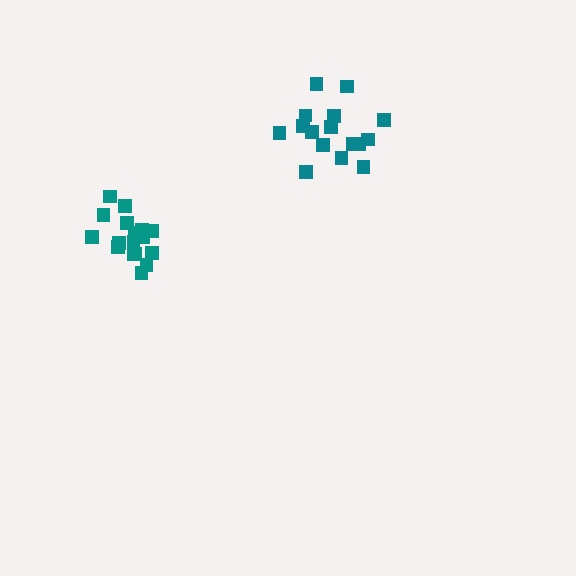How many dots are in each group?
Group 1: 16 dots, Group 2: 17 dots (33 total).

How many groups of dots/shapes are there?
There are 2 groups.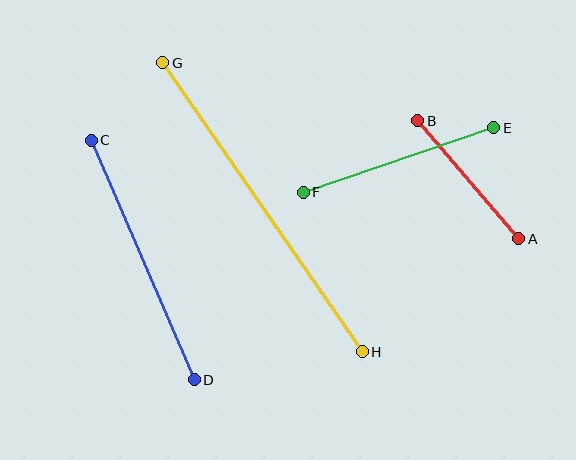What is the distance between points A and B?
The distance is approximately 155 pixels.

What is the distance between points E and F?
The distance is approximately 201 pixels.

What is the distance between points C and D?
The distance is approximately 261 pixels.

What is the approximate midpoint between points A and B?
The midpoint is at approximately (468, 180) pixels.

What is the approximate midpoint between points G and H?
The midpoint is at approximately (262, 207) pixels.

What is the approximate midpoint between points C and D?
The midpoint is at approximately (143, 260) pixels.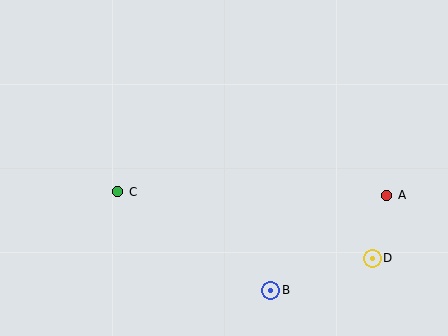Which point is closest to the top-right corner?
Point A is closest to the top-right corner.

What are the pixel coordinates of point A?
Point A is at (387, 195).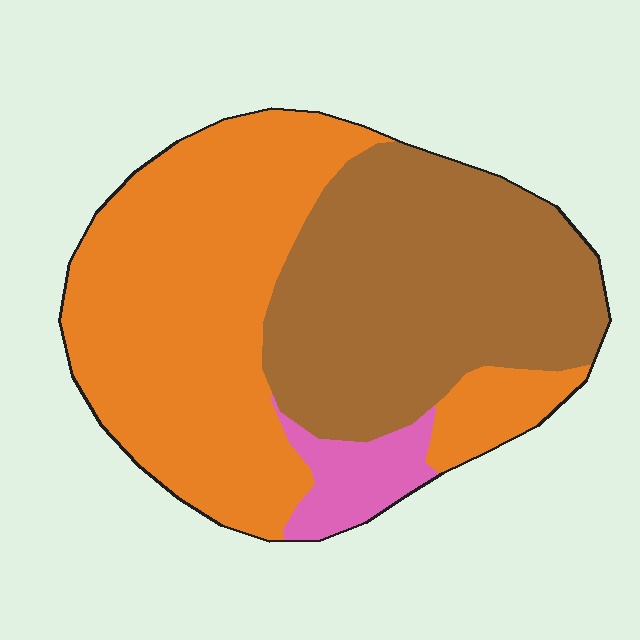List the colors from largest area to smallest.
From largest to smallest: orange, brown, pink.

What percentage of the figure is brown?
Brown covers about 40% of the figure.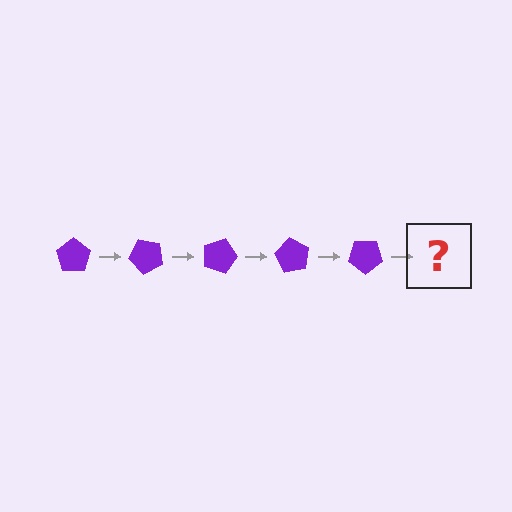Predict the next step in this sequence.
The next step is a purple pentagon rotated 225 degrees.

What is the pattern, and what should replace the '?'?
The pattern is that the pentagon rotates 45 degrees each step. The '?' should be a purple pentagon rotated 225 degrees.